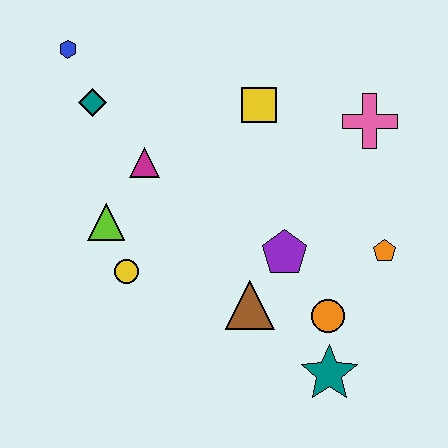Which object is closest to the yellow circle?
The lime triangle is closest to the yellow circle.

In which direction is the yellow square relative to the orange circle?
The yellow square is above the orange circle.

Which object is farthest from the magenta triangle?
The teal star is farthest from the magenta triangle.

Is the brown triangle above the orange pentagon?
No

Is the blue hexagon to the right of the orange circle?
No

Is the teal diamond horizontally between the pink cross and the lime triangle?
No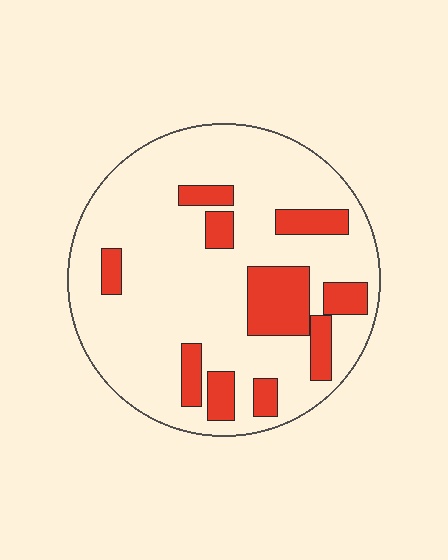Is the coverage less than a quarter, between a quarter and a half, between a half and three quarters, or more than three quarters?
Less than a quarter.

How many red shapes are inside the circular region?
10.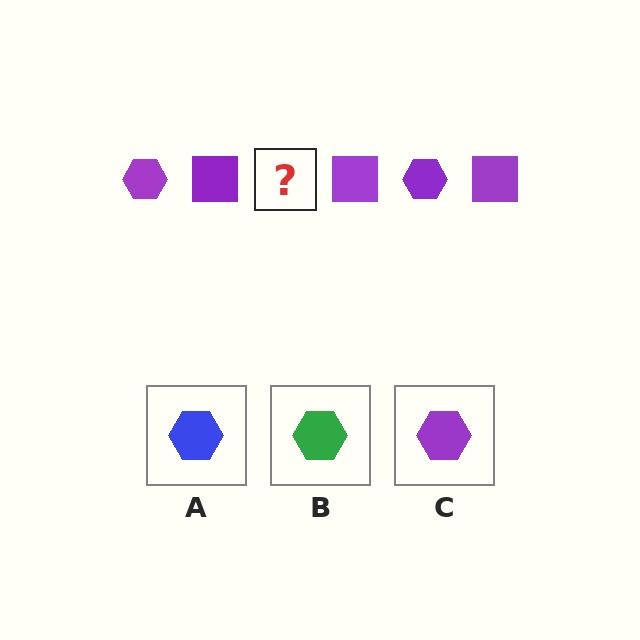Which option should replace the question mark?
Option C.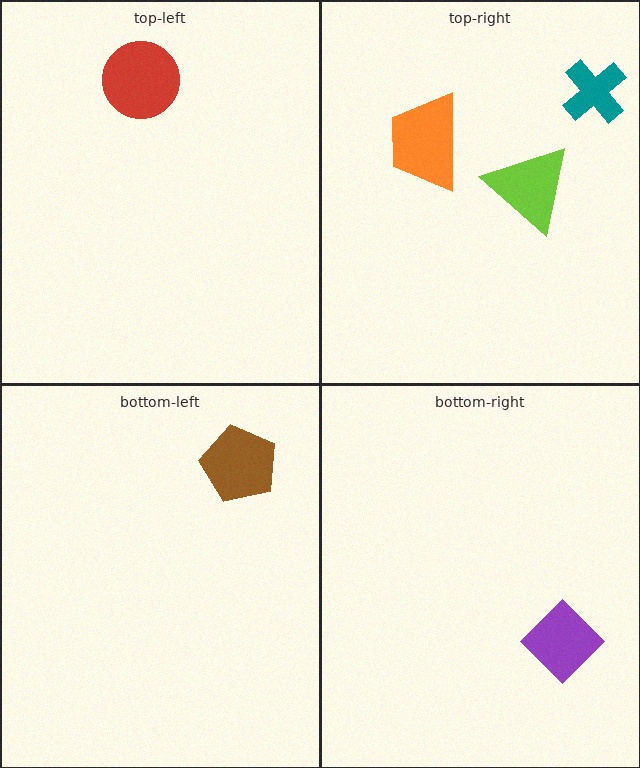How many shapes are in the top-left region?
1.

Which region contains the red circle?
The top-left region.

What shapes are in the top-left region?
The red circle.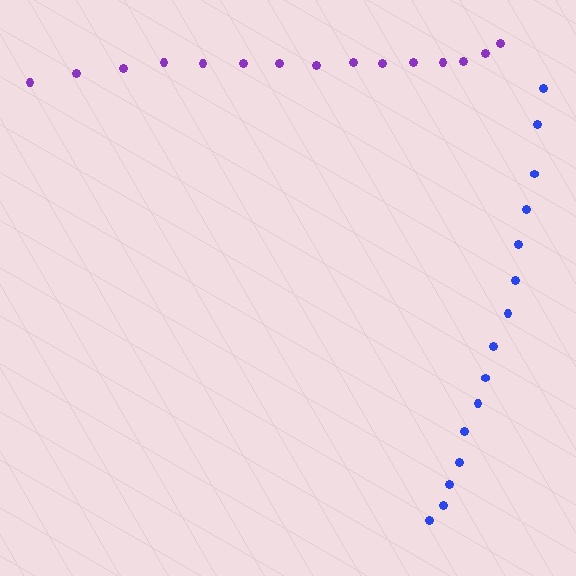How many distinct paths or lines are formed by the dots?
There are 2 distinct paths.